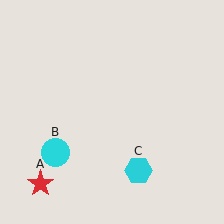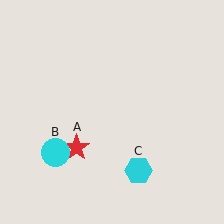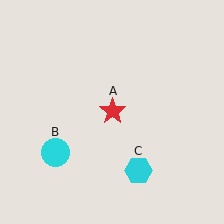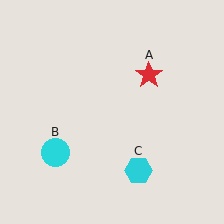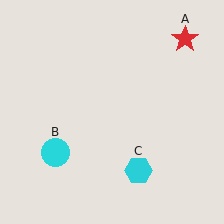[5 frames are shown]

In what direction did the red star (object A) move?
The red star (object A) moved up and to the right.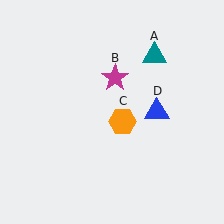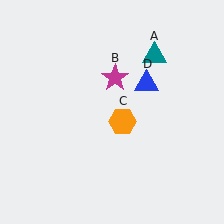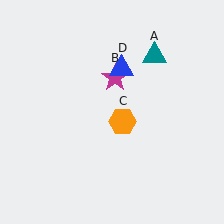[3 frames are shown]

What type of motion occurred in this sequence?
The blue triangle (object D) rotated counterclockwise around the center of the scene.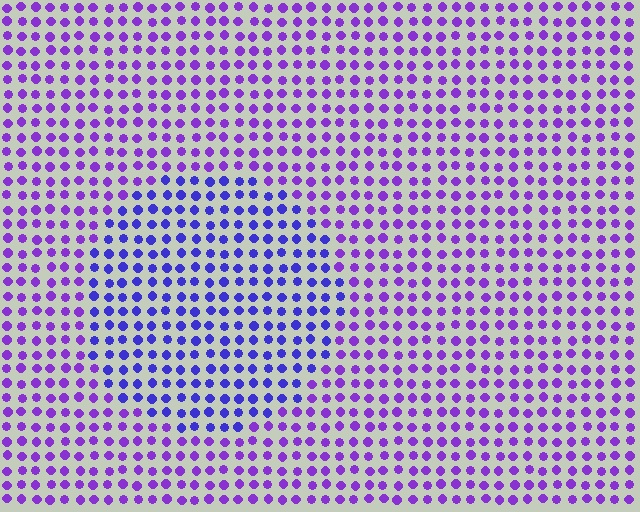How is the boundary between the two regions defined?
The boundary is defined purely by a slight shift in hue (about 29 degrees). Spacing, size, and orientation are identical on both sides.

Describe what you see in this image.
The image is filled with small purple elements in a uniform arrangement. A circle-shaped region is visible where the elements are tinted to a slightly different hue, forming a subtle color boundary.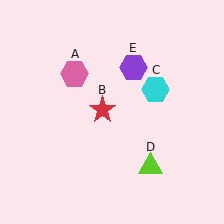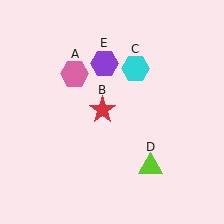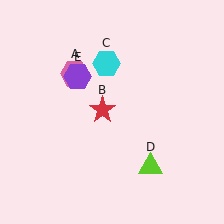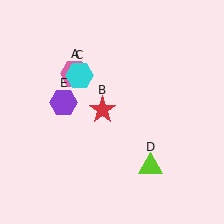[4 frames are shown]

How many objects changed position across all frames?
2 objects changed position: cyan hexagon (object C), purple hexagon (object E).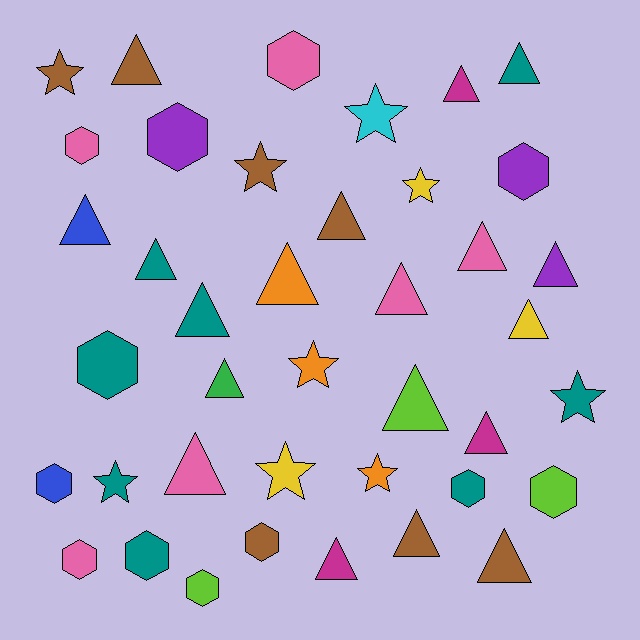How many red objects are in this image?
There are no red objects.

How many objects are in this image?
There are 40 objects.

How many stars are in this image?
There are 9 stars.